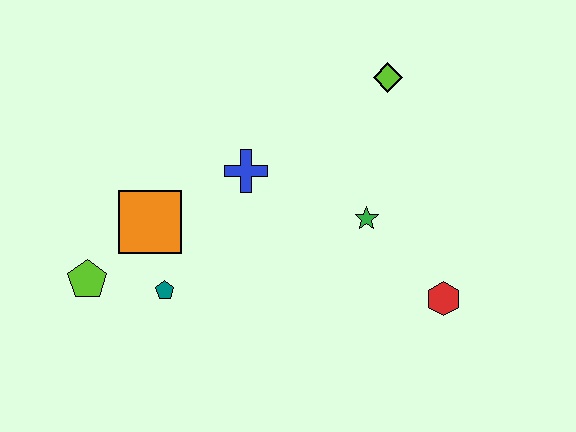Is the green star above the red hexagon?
Yes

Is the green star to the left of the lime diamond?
Yes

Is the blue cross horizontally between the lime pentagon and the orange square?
No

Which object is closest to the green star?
The red hexagon is closest to the green star.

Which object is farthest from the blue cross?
The red hexagon is farthest from the blue cross.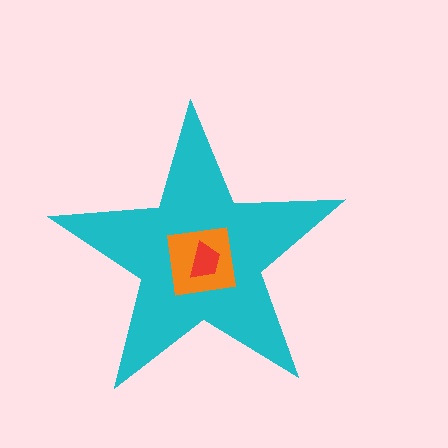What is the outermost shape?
The cyan star.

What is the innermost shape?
The red trapezoid.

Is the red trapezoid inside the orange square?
Yes.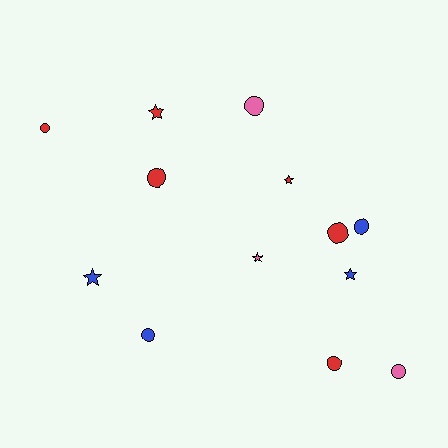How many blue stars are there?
There are 2 blue stars.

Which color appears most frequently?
Red, with 6 objects.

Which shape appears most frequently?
Circle, with 8 objects.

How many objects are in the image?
There are 13 objects.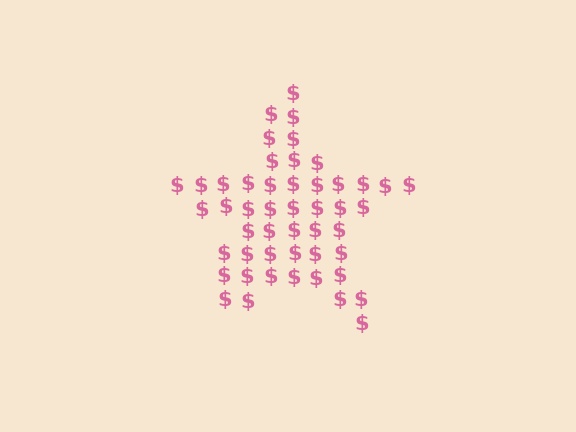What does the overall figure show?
The overall figure shows a star.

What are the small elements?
The small elements are dollar signs.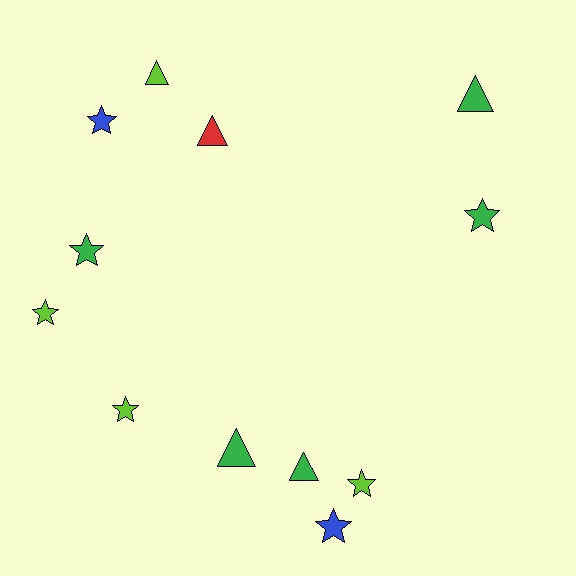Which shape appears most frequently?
Star, with 7 objects.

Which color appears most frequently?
Green, with 5 objects.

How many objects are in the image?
There are 12 objects.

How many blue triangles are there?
There are no blue triangles.